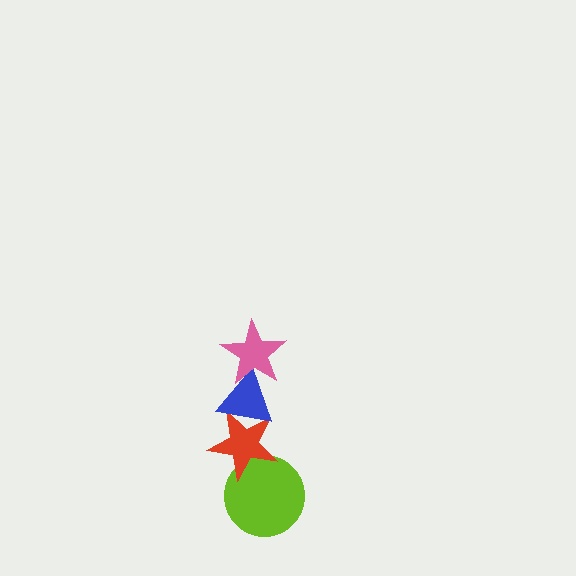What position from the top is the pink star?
The pink star is 1st from the top.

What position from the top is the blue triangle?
The blue triangle is 2nd from the top.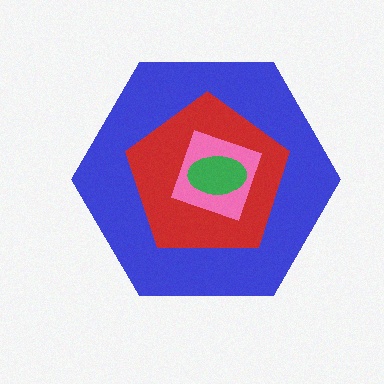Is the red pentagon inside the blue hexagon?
Yes.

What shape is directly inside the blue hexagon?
The red pentagon.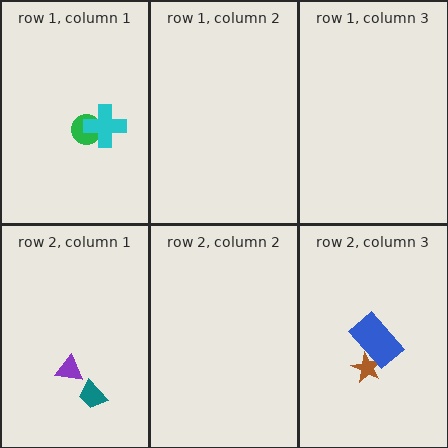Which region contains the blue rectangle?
The row 2, column 3 region.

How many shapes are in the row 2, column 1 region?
2.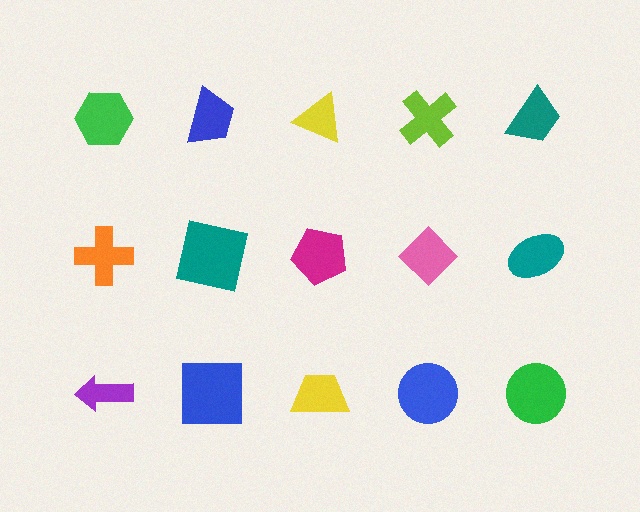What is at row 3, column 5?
A green circle.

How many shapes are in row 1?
5 shapes.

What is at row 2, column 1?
An orange cross.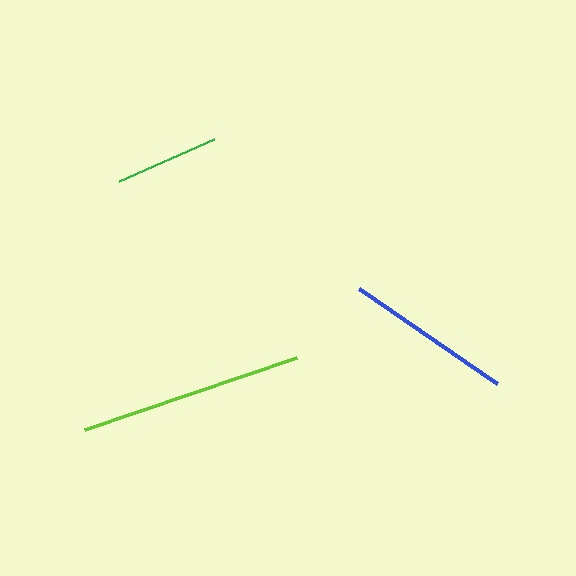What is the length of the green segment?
The green segment is approximately 103 pixels long.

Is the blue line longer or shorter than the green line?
The blue line is longer than the green line.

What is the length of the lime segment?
The lime segment is approximately 224 pixels long.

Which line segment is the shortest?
The green line is the shortest at approximately 103 pixels.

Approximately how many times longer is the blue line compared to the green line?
The blue line is approximately 1.6 times the length of the green line.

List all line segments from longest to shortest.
From longest to shortest: lime, blue, green.